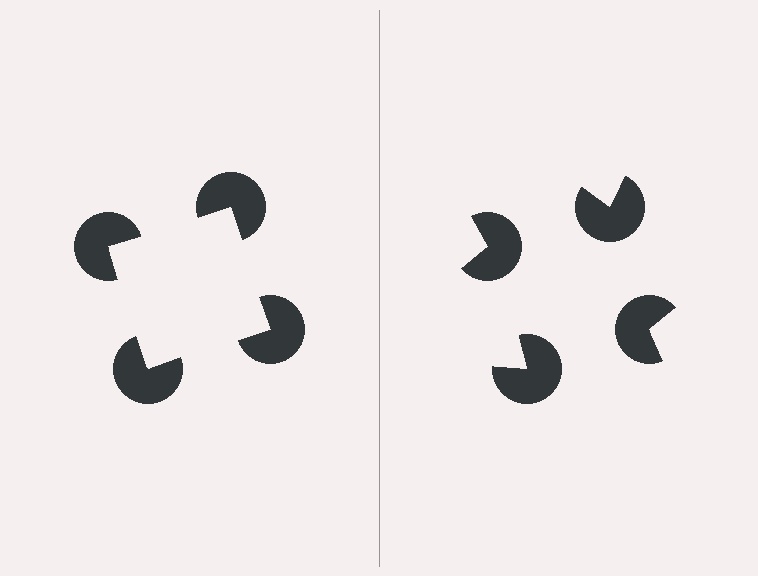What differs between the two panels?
The pac-man discs are positioned identically on both sides; only the wedge orientations differ. On the left they align to a square; on the right they are misaligned.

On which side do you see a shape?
An illusory square appears on the left side. On the right side the wedge cuts are rotated, so no coherent shape forms.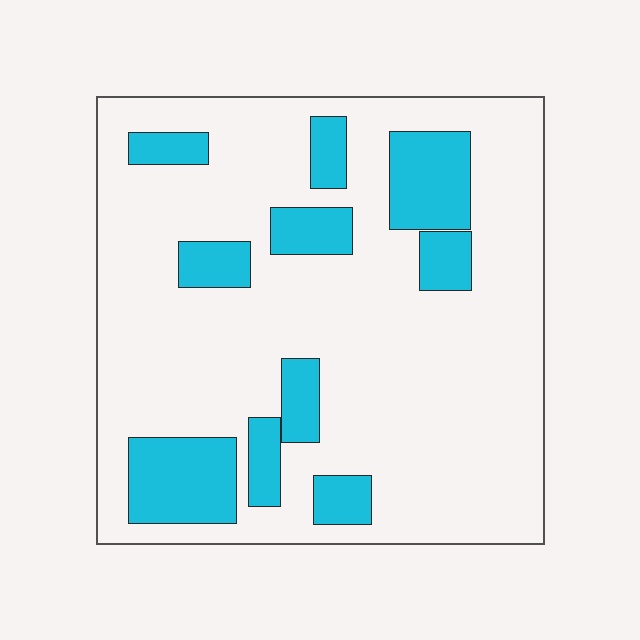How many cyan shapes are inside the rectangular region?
10.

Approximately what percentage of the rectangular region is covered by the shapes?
Approximately 20%.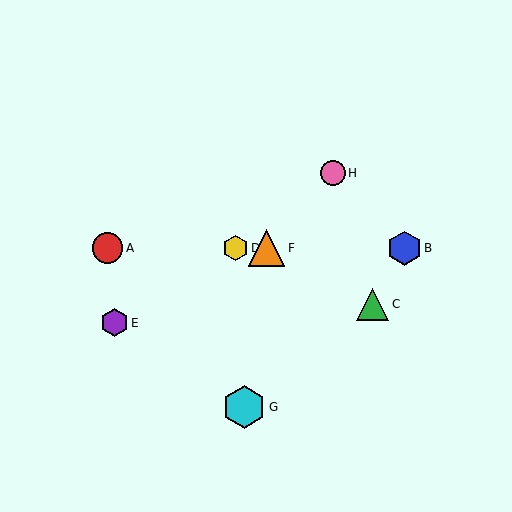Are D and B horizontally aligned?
Yes, both are at y≈248.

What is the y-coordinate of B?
Object B is at y≈248.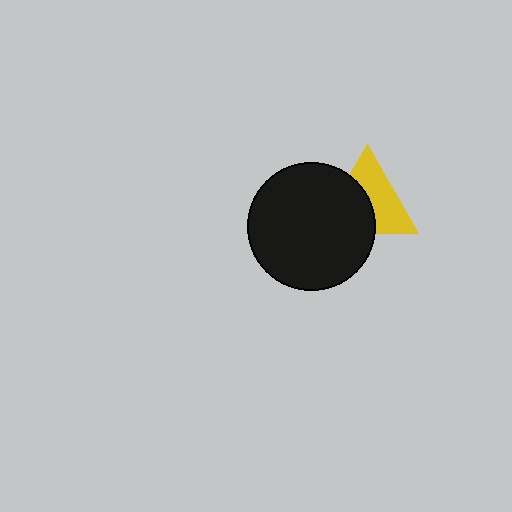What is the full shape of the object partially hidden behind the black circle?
The partially hidden object is a yellow triangle.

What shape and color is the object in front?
The object in front is a black circle.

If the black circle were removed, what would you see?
You would see the complete yellow triangle.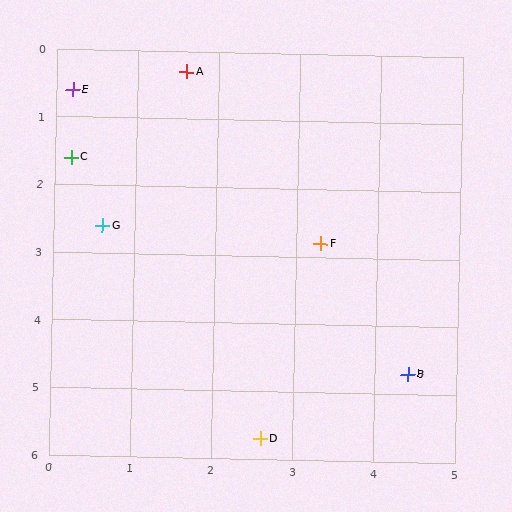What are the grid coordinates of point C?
Point C is at approximately (0.2, 1.6).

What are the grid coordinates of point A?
Point A is at approximately (1.6, 0.3).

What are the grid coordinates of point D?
Point D is at approximately (2.6, 5.7).